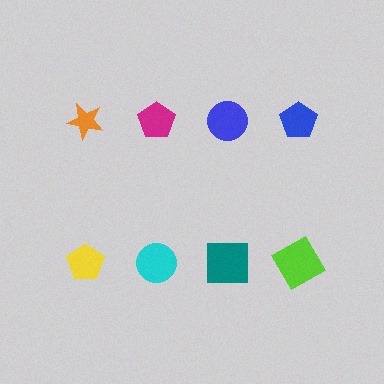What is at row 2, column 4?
A lime square.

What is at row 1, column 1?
An orange star.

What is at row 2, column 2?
A cyan circle.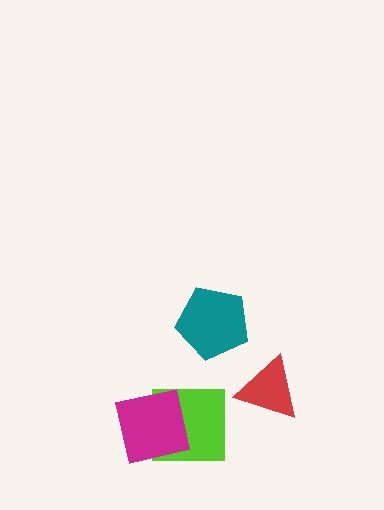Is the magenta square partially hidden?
No, no other shape covers it.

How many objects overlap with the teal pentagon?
0 objects overlap with the teal pentagon.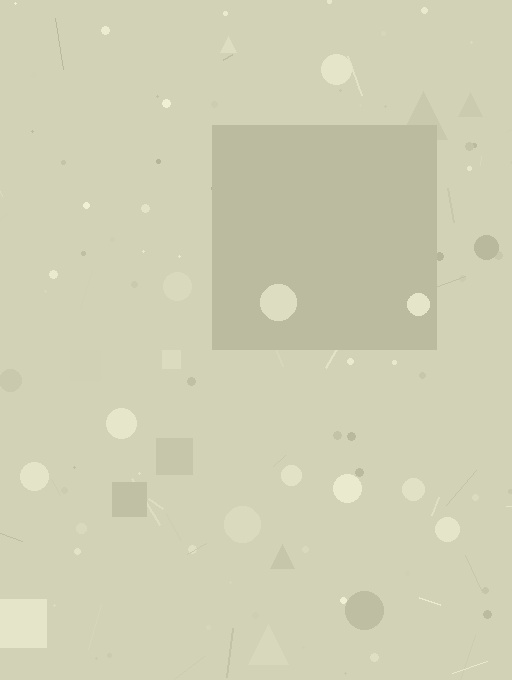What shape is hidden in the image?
A square is hidden in the image.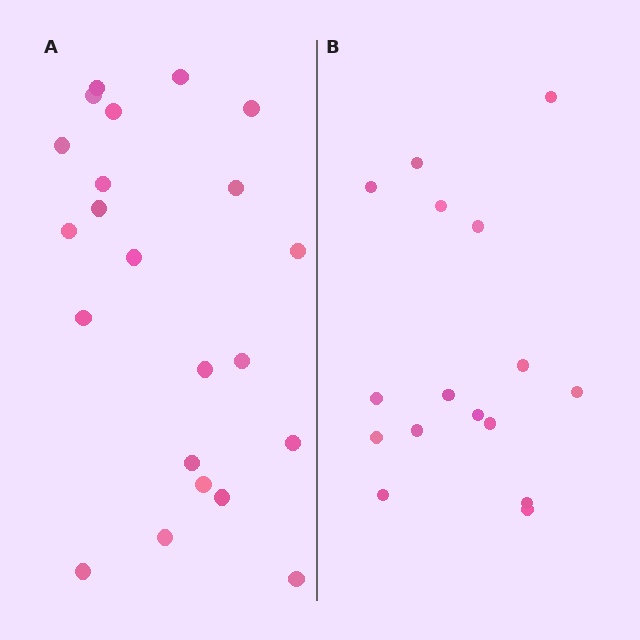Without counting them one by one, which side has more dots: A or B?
Region A (the left region) has more dots.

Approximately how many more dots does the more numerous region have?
Region A has about 6 more dots than region B.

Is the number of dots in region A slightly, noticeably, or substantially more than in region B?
Region A has noticeably more, but not dramatically so. The ratio is roughly 1.4 to 1.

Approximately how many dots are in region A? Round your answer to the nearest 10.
About 20 dots. (The exact count is 22, which rounds to 20.)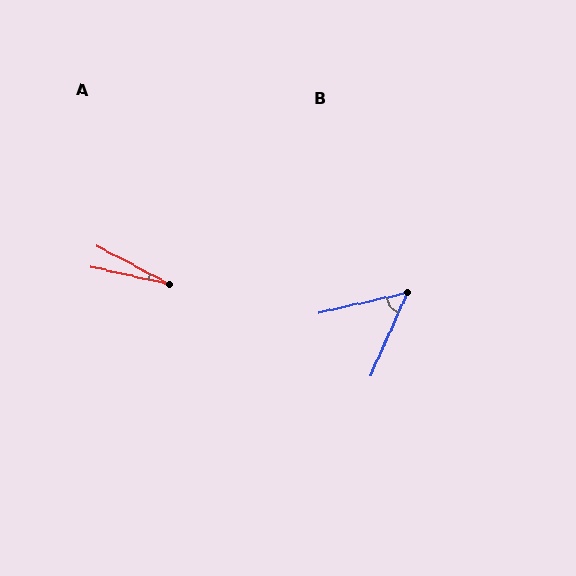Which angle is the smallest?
A, at approximately 15 degrees.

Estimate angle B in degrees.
Approximately 54 degrees.